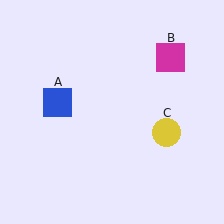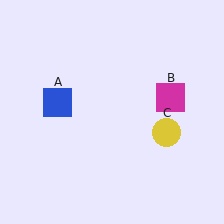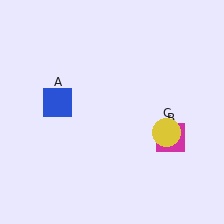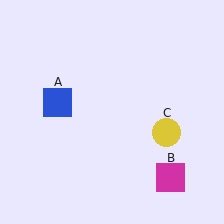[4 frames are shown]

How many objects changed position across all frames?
1 object changed position: magenta square (object B).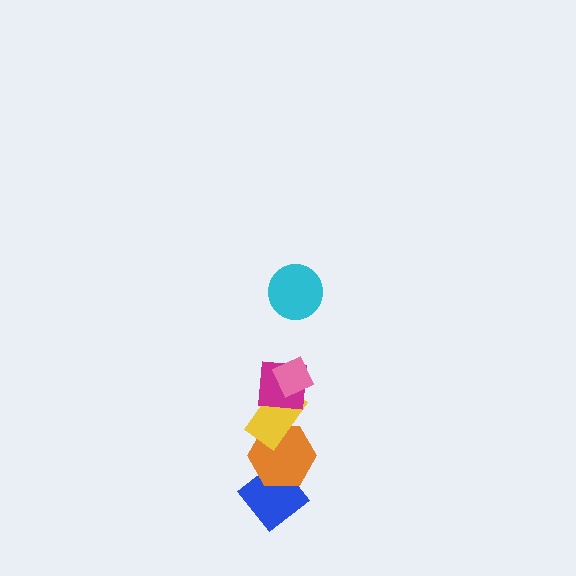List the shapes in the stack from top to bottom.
From top to bottom: the cyan circle, the pink diamond, the magenta square, the yellow rectangle, the orange hexagon, the blue diamond.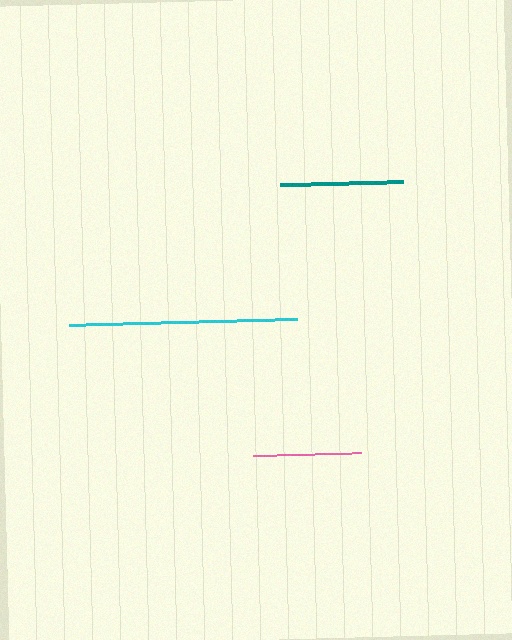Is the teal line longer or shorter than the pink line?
The teal line is longer than the pink line.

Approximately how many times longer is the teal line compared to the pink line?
The teal line is approximately 1.1 times the length of the pink line.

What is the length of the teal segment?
The teal segment is approximately 123 pixels long.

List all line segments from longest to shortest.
From longest to shortest: cyan, teal, pink.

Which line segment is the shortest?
The pink line is the shortest at approximately 108 pixels.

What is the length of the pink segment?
The pink segment is approximately 108 pixels long.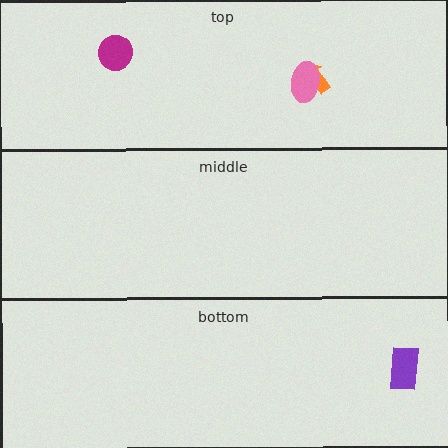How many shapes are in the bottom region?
1.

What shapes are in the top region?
The orange arrow, the magenta circle, the pink ellipse.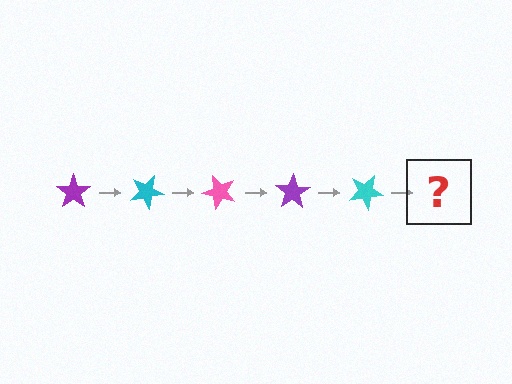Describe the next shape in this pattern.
It should be a pink star, rotated 125 degrees from the start.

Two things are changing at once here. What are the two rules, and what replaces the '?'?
The two rules are that it rotates 25 degrees each step and the color cycles through purple, cyan, and pink. The '?' should be a pink star, rotated 125 degrees from the start.